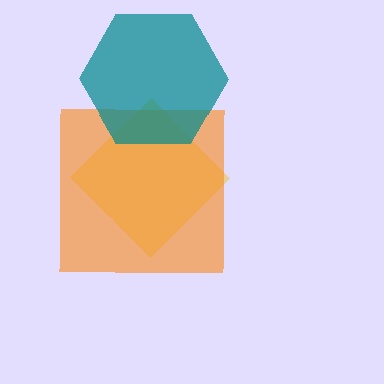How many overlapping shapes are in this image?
There are 3 overlapping shapes in the image.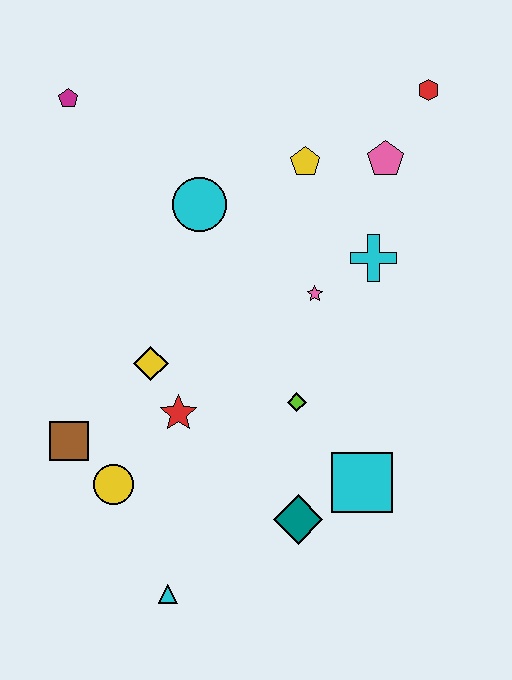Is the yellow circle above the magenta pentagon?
No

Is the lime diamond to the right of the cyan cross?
No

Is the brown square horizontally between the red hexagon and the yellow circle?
No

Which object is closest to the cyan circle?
The yellow pentagon is closest to the cyan circle.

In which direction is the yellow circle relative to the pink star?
The yellow circle is to the left of the pink star.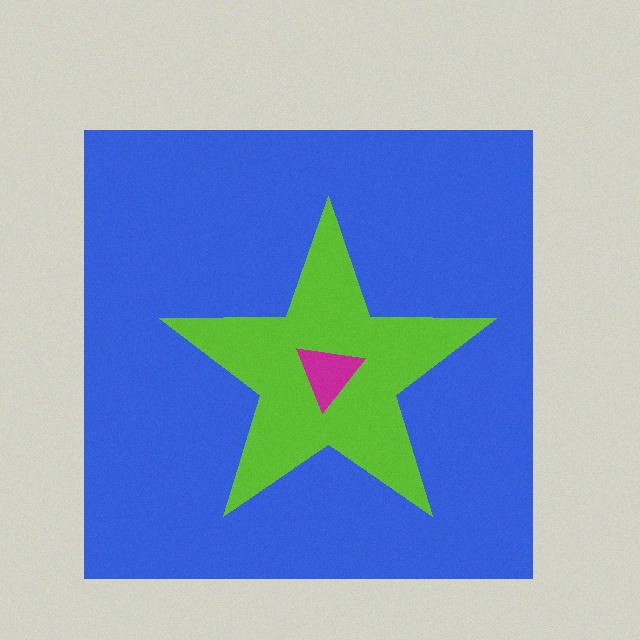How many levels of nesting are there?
3.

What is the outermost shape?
The blue square.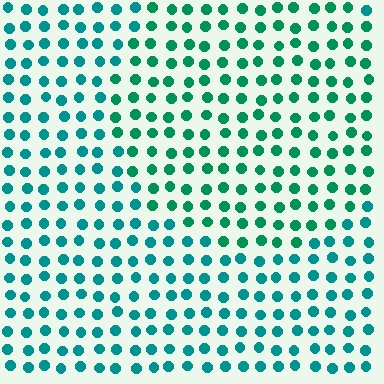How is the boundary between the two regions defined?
The boundary is defined purely by a slight shift in hue (about 25 degrees). Spacing, size, and orientation are identical on both sides.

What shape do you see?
I see a circle.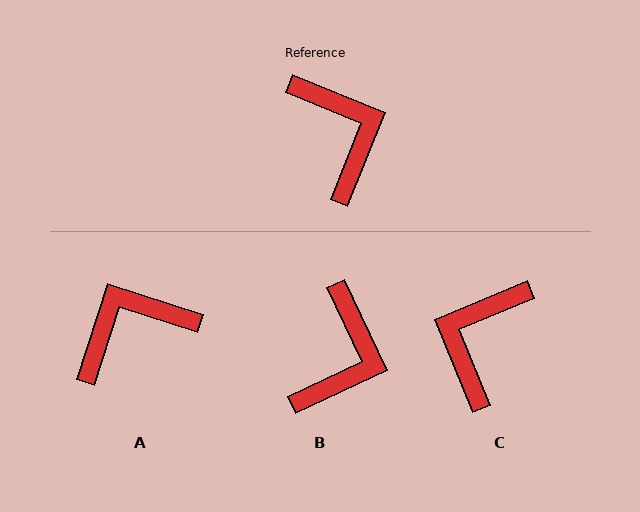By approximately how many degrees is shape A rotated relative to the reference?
Approximately 94 degrees counter-clockwise.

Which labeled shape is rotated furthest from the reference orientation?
C, about 135 degrees away.